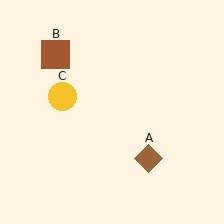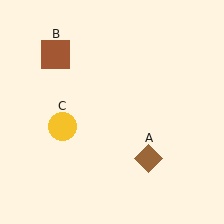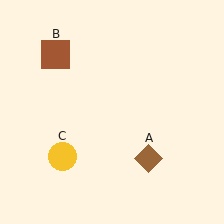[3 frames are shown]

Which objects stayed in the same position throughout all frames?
Brown diamond (object A) and brown square (object B) remained stationary.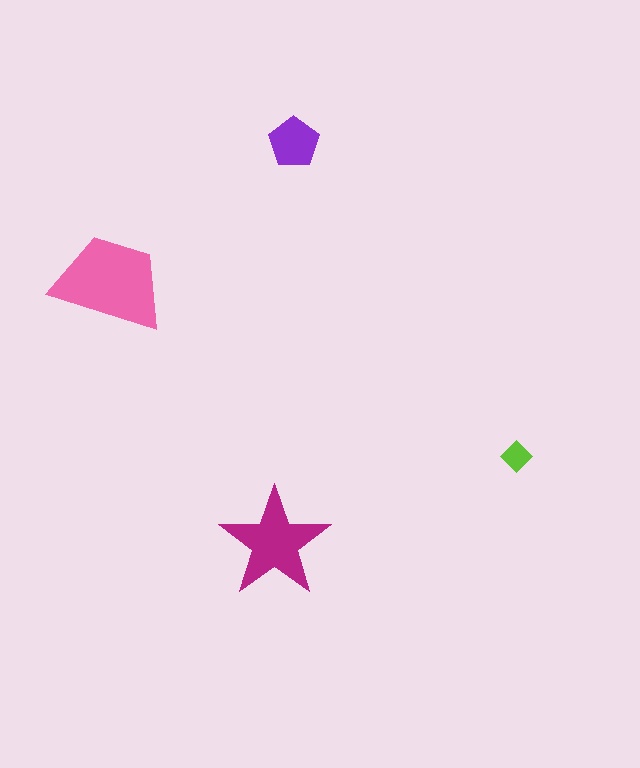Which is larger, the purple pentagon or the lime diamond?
The purple pentagon.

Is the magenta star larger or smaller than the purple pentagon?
Larger.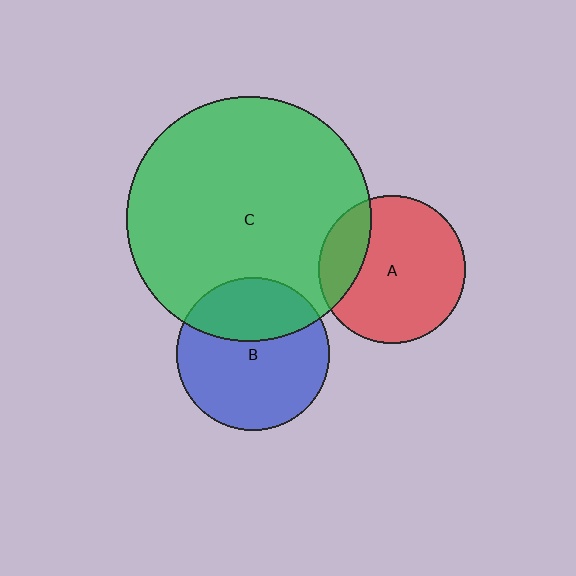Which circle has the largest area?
Circle C (green).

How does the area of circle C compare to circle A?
Approximately 2.8 times.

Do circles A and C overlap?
Yes.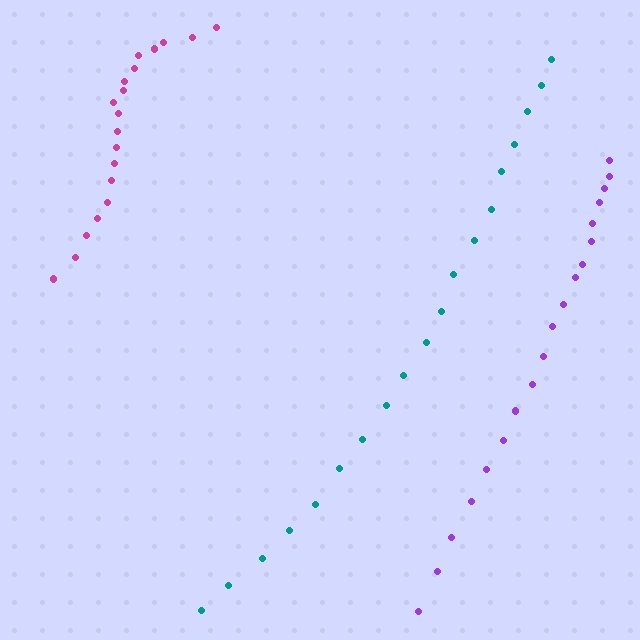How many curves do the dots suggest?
There are 3 distinct paths.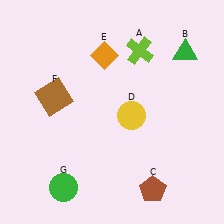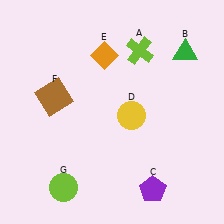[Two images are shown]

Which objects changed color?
C changed from brown to purple. G changed from green to lime.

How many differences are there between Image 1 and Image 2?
There are 2 differences between the two images.